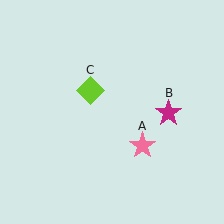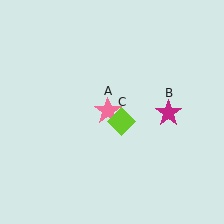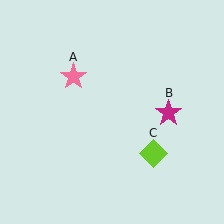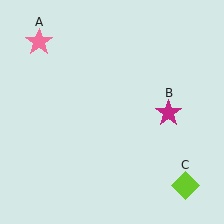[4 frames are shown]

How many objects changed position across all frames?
2 objects changed position: pink star (object A), lime diamond (object C).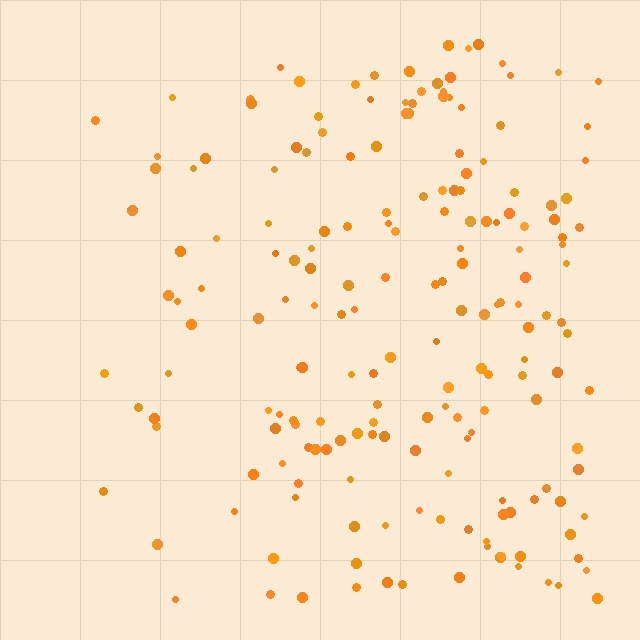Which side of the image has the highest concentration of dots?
The right.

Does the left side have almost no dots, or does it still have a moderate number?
Still a moderate number, just noticeably fewer than the right.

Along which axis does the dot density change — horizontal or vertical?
Horizontal.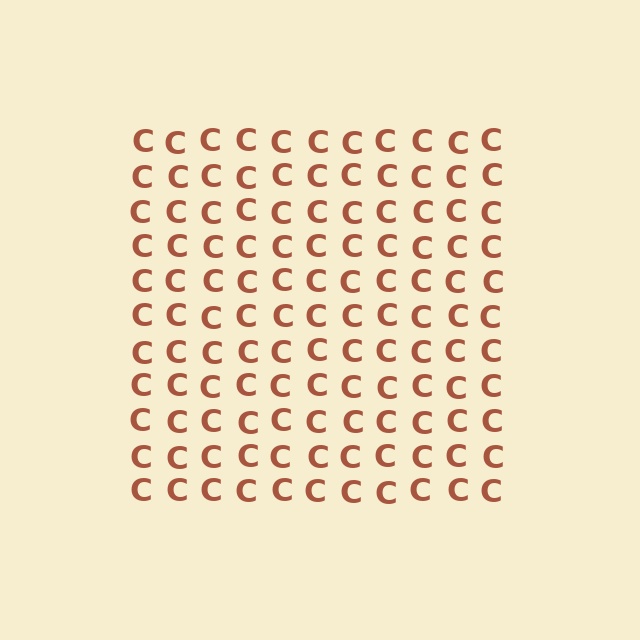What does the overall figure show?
The overall figure shows a square.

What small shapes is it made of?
It is made of small letter C's.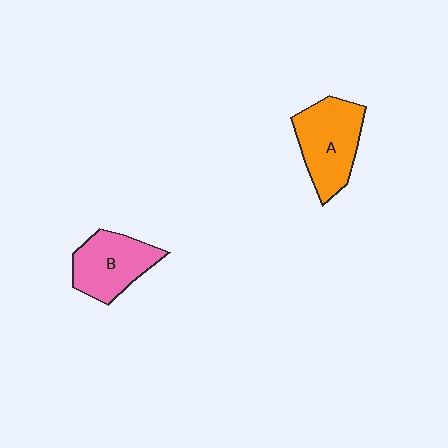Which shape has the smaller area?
Shape B (pink).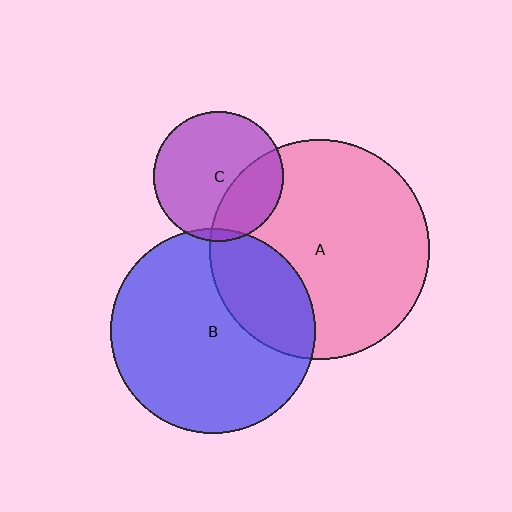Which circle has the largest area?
Circle A (pink).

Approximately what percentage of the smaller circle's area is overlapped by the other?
Approximately 25%.